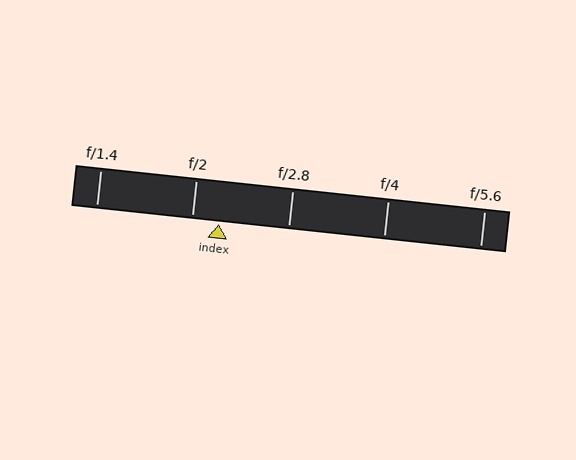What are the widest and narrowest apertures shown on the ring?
The widest aperture shown is f/1.4 and the narrowest is f/5.6.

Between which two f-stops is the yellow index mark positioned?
The index mark is between f/2 and f/2.8.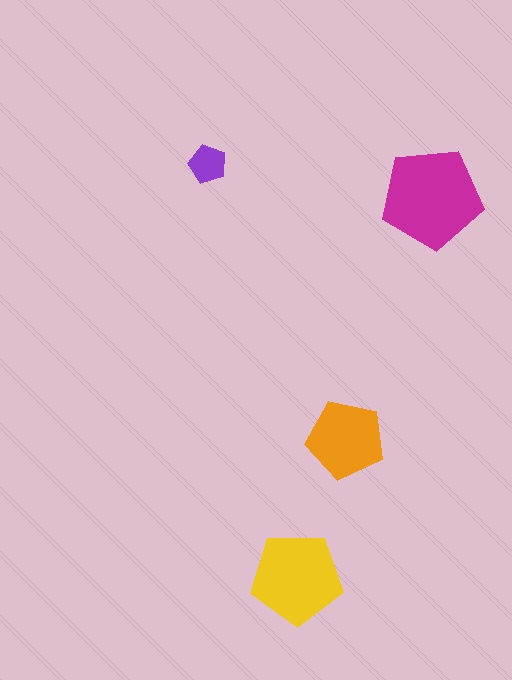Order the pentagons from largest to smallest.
the magenta one, the yellow one, the orange one, the purple one.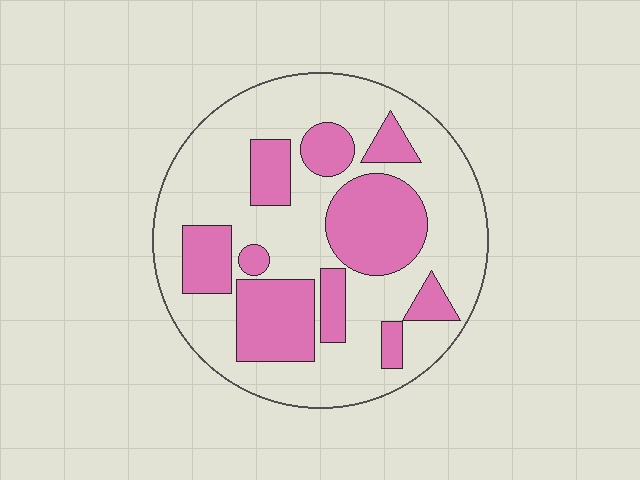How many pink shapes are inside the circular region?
10.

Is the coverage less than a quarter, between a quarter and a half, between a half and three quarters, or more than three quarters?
Between a quarter and a half.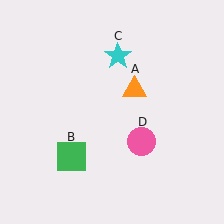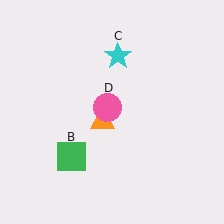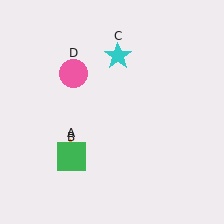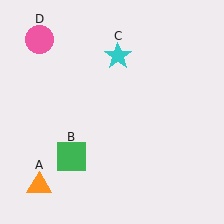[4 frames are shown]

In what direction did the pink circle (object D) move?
The pink circle (object D) moved up and to the left.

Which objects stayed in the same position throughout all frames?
Green square (object B) and cyan star (object C) remained stationary.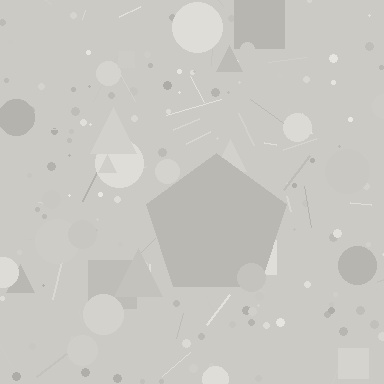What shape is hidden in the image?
A pentagon is hidden in the image.